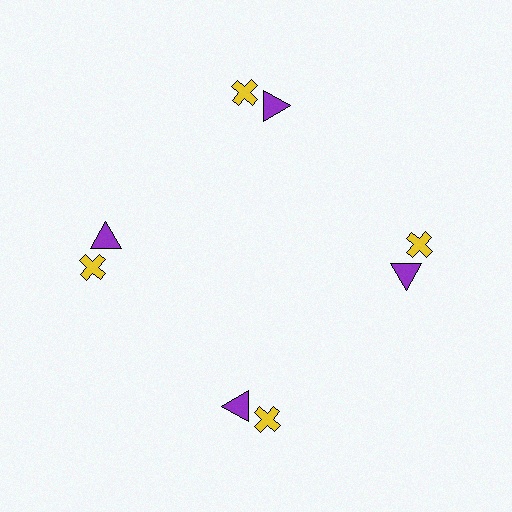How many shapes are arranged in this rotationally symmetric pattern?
There are 8 shapes, arranged in 4 groups of 2.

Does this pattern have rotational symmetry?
Yes, this pattern has 4-fold rotational symmetry. It looks the same after rotating 90 degrees around the center.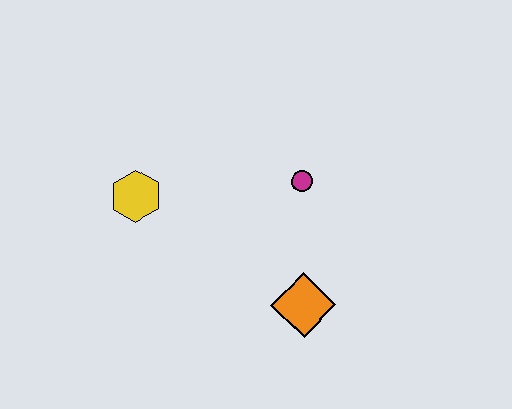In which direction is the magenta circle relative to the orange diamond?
The magenta circle is above the orange diamond.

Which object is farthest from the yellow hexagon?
The orange diamond is farthest from the yellow hexagon.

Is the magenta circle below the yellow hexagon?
No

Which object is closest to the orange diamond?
The magenta circle is closest to the orange diamond.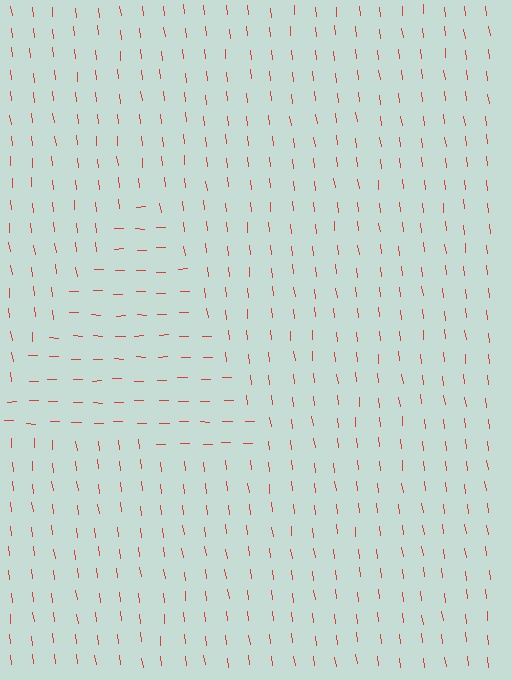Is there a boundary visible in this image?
Yes, there is a texture boundary formed by a change in line orientation.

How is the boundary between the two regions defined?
The boundary is defined purely by a change in line orientation (approximately 83 degrees difference). All lines are the same color and thickness.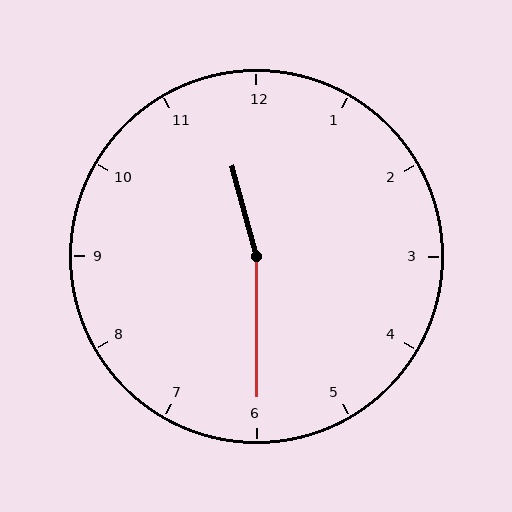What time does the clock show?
11:30.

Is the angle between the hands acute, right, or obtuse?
It is obtuse.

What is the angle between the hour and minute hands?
Approximately 165 degrees.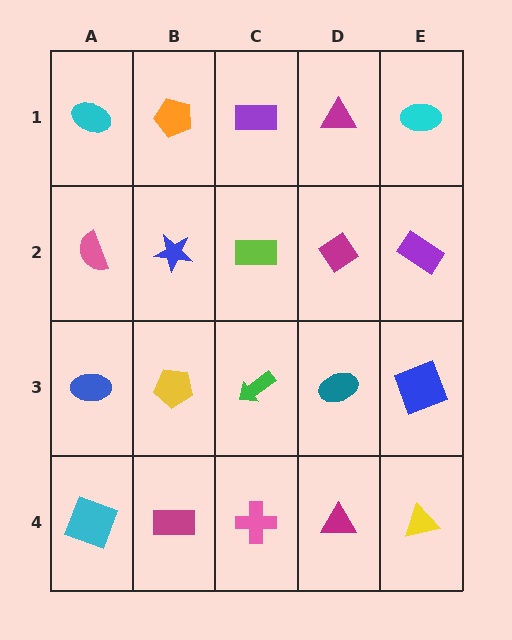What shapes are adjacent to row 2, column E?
A cyan ellipse (row 1, column E), a blue square (row 3, column E), a magenta diamond (row 2, column D).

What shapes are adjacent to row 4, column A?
A blue ellipse (row 3, column A), a magenta rectangle (row 4, column B).